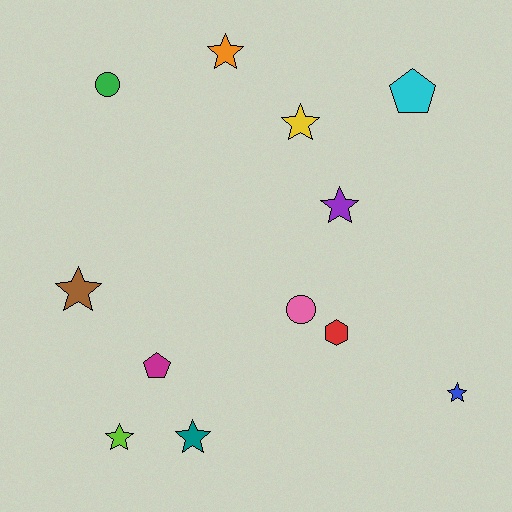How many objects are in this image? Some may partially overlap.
There are 12 objects.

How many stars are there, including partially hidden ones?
There are 7 stars.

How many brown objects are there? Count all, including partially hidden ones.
There is 1 brown object.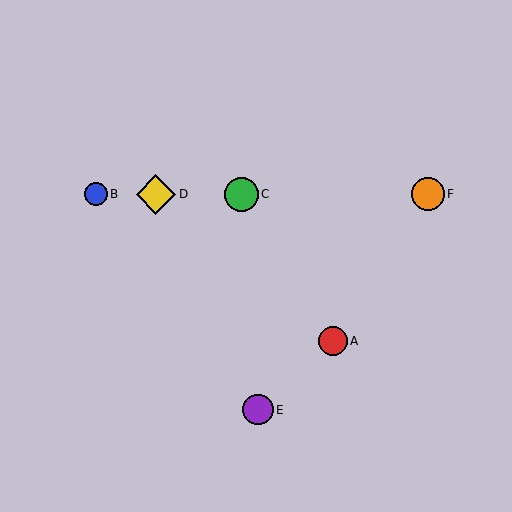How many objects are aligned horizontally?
4 objects (B, C, D, F) are aligned horizontally.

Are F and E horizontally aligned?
No, F is at y≈194 and E is at y≈410.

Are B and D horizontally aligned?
Yes, both are at y≈194.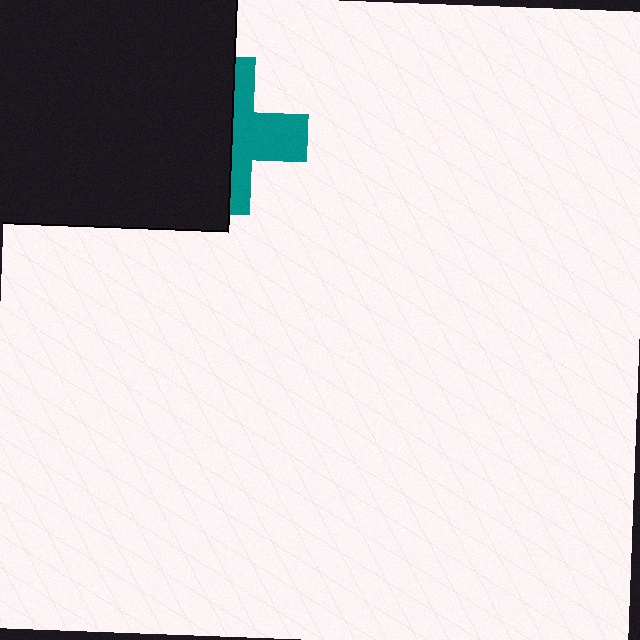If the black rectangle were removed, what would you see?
You would see the complete teal cross.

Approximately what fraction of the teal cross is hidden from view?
Roughly 55% of the teal cross is hidden behind the black rectangle.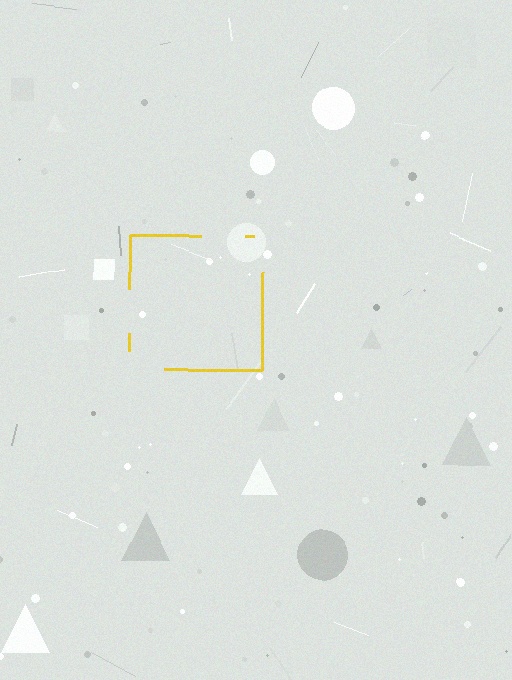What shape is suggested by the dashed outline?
The dashed outline suggests a square.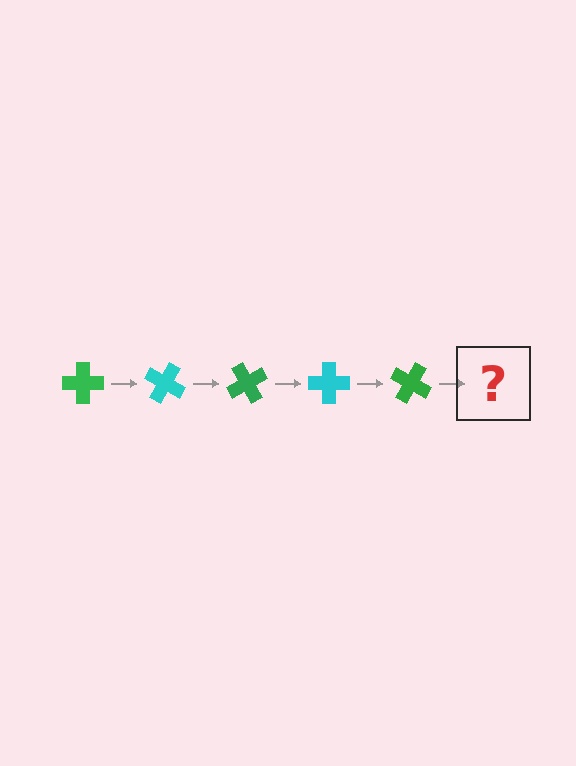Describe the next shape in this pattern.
It should be a cyan cross, rotated 150 degrees from the start.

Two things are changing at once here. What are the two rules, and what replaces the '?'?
The two rules are that it rotates 30 degrees each step and the color cycles through green and cyan. The '?' should be a cyan cross, rotated 150 degrees from the start.